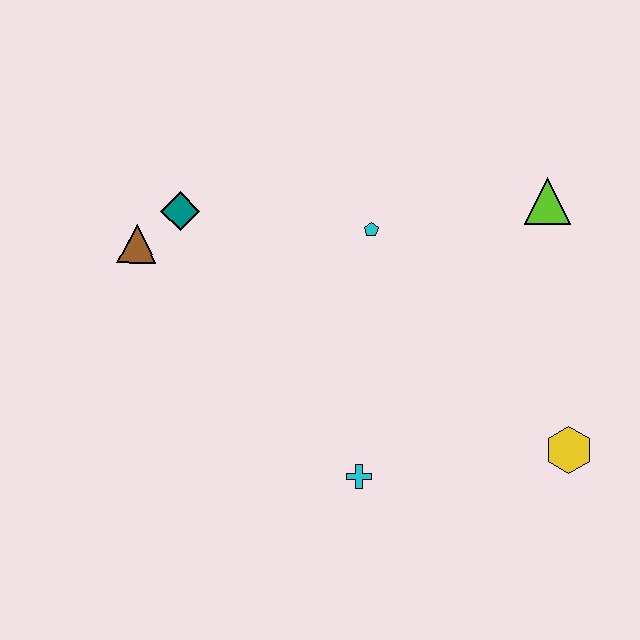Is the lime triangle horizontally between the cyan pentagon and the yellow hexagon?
Yes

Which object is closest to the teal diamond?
The brown triangle is closest to the teal diamond.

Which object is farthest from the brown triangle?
The yellow hexagon is farthest from the brown triangle.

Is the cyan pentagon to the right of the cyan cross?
Yes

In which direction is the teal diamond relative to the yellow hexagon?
The teal diamond is to the left of the yellow hexagon.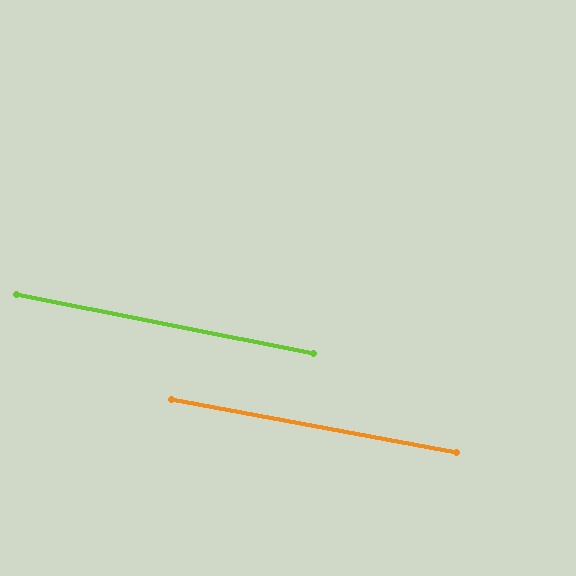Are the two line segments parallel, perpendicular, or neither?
Parallel — their directions differ by only 0.7°.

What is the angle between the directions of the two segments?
Approximately 1 degree.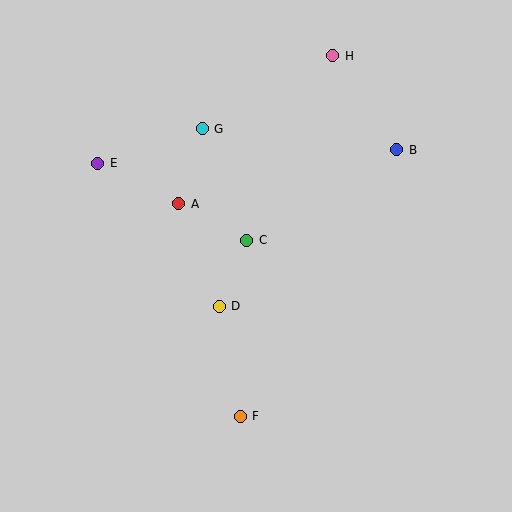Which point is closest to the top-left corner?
Point E is closest to the top-left corner.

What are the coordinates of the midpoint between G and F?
The midpoint between G and F is at (221, 273).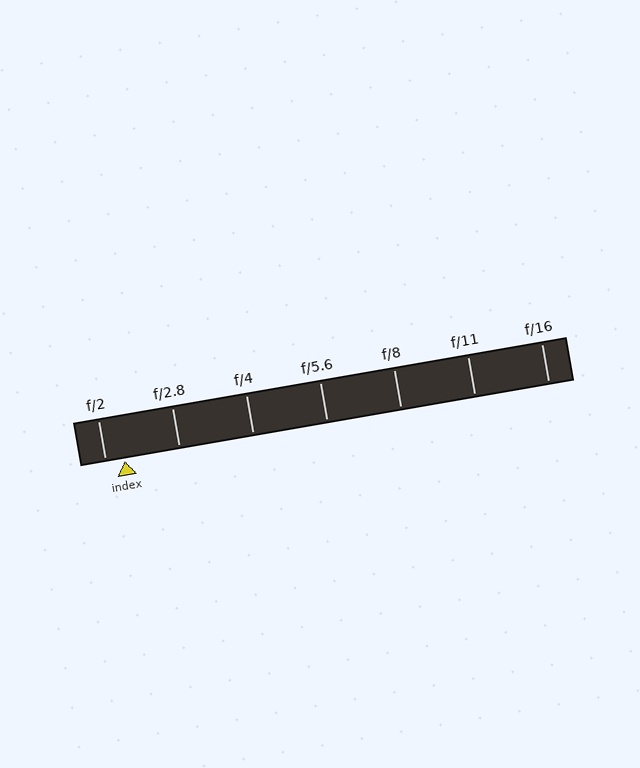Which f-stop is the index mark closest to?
The index mark is closest to f/2.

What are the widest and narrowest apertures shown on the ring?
The widest aperture shown is f/2 and the narrowest is f/16.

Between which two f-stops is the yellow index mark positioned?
The index mark is between f/2 and f/2.8.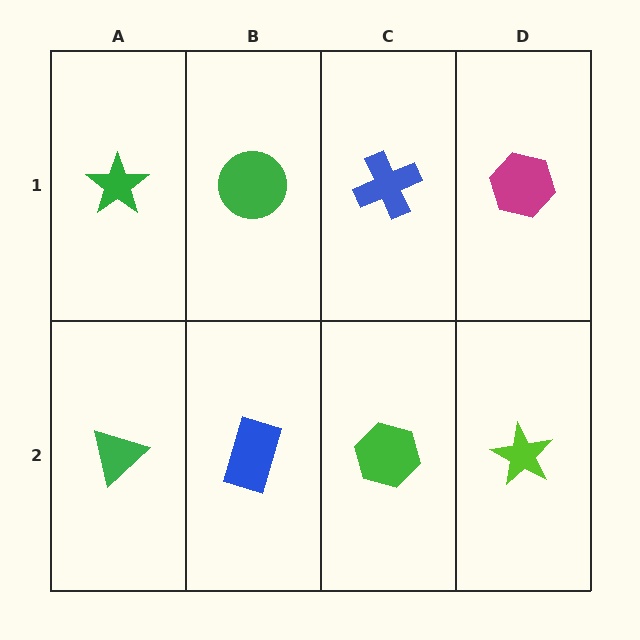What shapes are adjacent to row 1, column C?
A green hexagon (row 2, column C), a green circle (row 1, column B), a magenta hexagon (row 1, column D).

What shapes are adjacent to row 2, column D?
A magenta hexagon (row 1, column D), a green hexagon (row 2, column C).